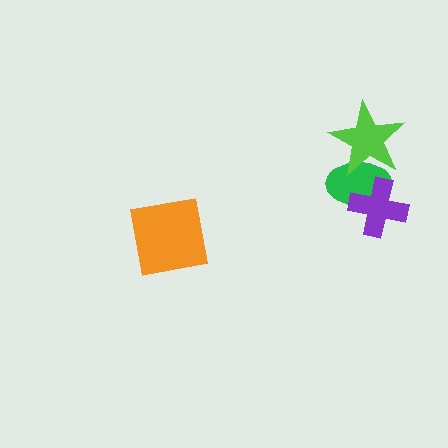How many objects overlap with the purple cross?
1 object overlaps with the purple cross.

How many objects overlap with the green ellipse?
2 objects overlap with the green ellipse.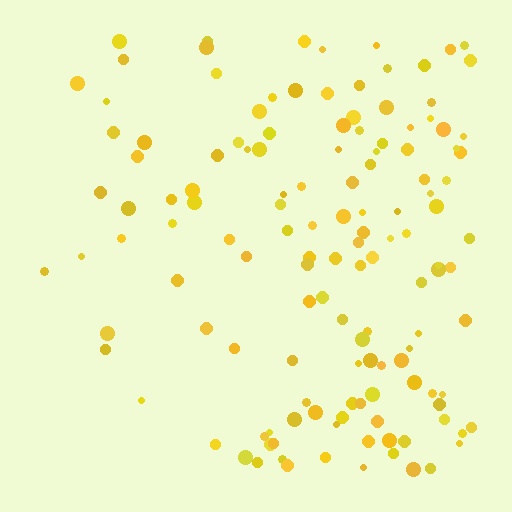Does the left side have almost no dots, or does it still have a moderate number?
Still a moderate number, just noticeably fewer than the right.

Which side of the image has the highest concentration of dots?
The right.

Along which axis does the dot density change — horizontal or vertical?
Horizontal.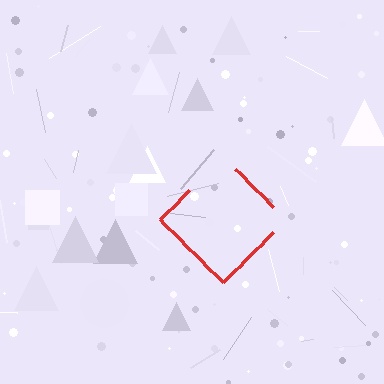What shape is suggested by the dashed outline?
The dashed outline suggests a diamond.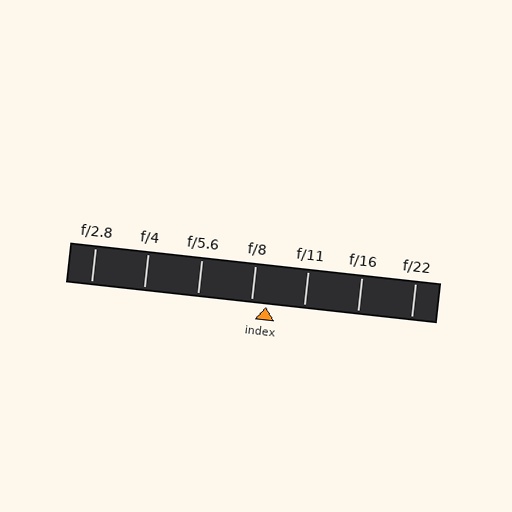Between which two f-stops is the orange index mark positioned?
The index mark is between f/8 and f/11.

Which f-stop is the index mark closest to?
The index mark is closest to f/8.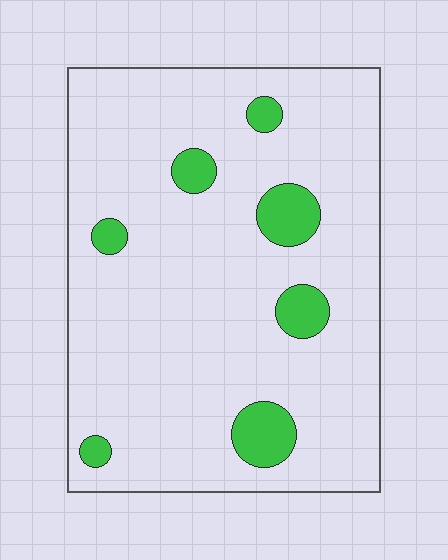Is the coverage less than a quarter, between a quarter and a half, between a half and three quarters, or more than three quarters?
Less than a quarter.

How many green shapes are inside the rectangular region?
7.